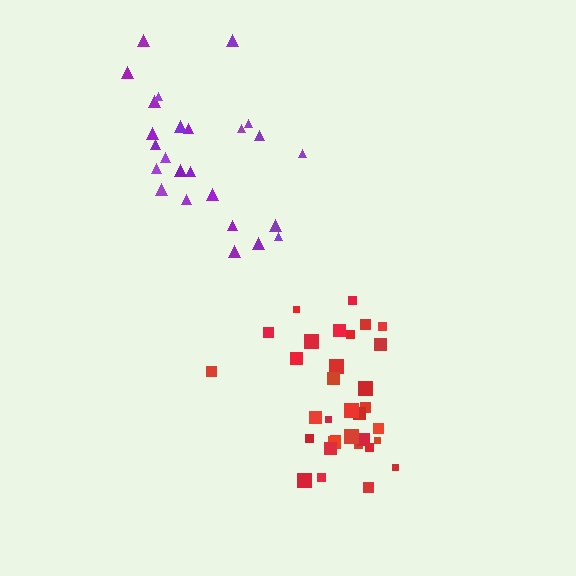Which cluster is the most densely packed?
Red.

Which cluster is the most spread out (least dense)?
Purple.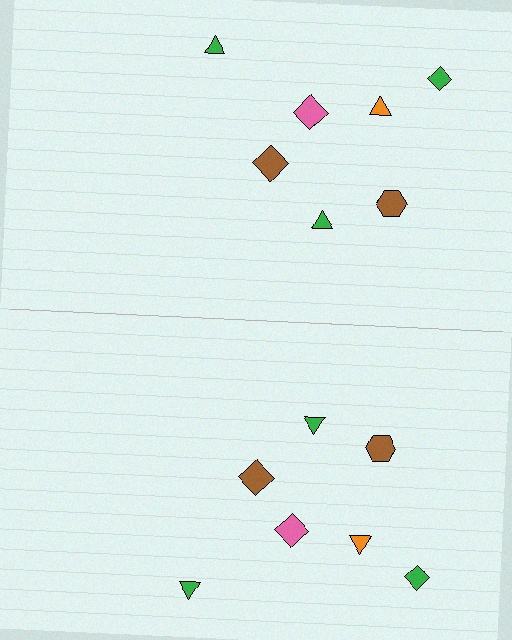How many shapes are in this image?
There are 14 shapes in this image.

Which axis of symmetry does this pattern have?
The pattern has a horizontal axis of symmetry running through the center of the image.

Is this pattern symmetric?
Yes, this pattern has bilateral (reflection) symmetry.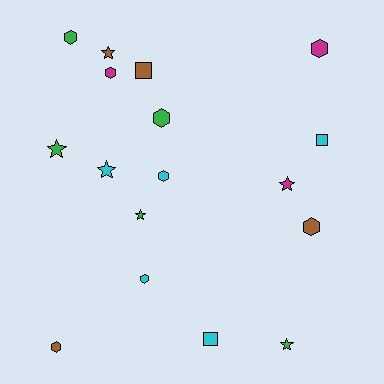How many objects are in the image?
There are 17 objects.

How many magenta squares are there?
There are no magenta squares.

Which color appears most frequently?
Cyan, with 5 objects.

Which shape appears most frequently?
Hexagon, with 8 objects.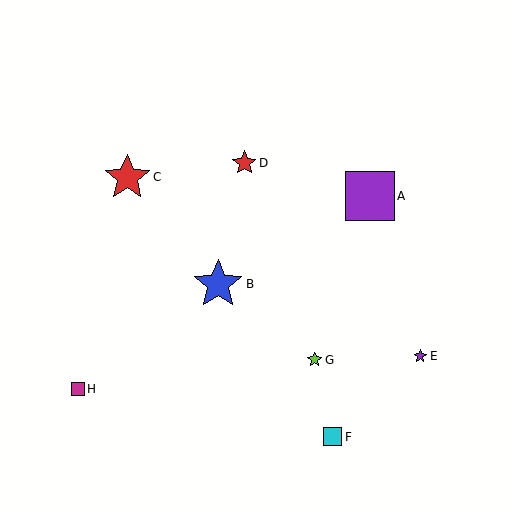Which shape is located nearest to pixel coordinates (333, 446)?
The cyan square (labeled F) at (333, 437) is nearest to that location.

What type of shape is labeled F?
Shape F is a cyan square.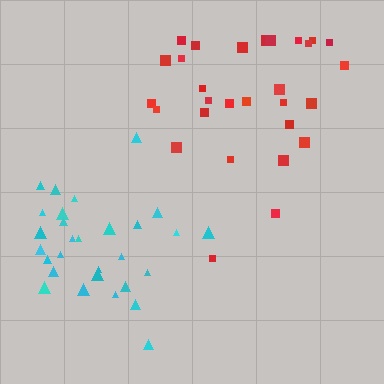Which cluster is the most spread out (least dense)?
Red.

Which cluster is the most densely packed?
Cyan.